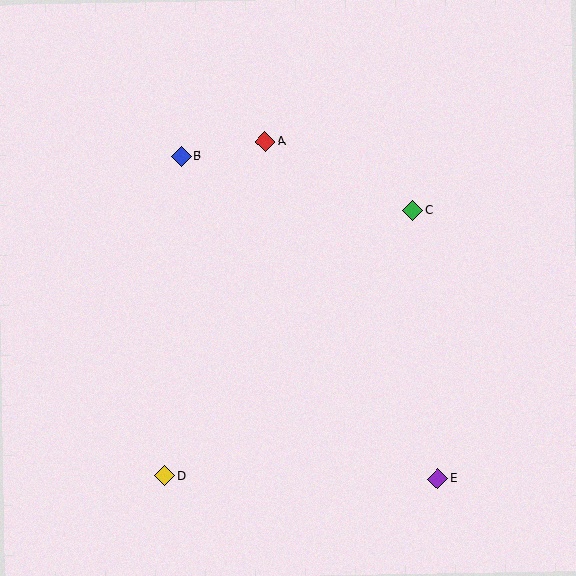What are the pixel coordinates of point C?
Point C is at (413, 210).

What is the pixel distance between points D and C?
The distance between D and C is 363 pixels.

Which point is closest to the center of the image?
Point C at (413, 210) is closest to the center.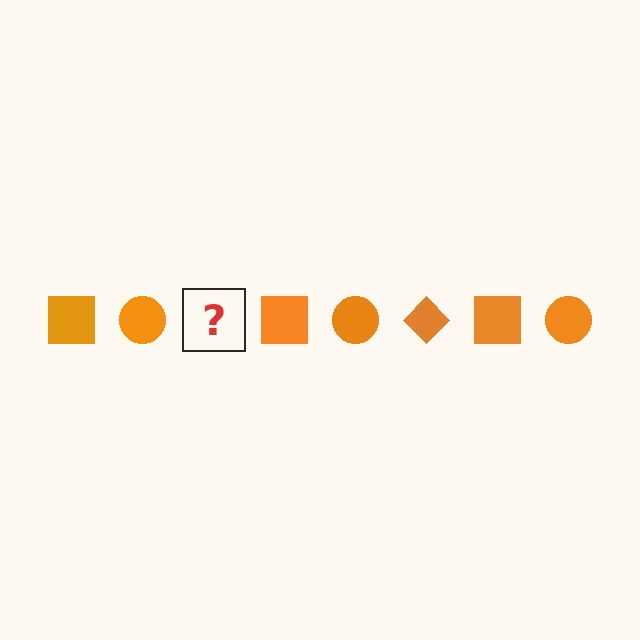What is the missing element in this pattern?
The missing element is an orange diamond.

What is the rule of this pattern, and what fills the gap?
The rule is that the pattern cycles through square, circle, diamond shapes in orange. The gap should be filled with an orange diamond.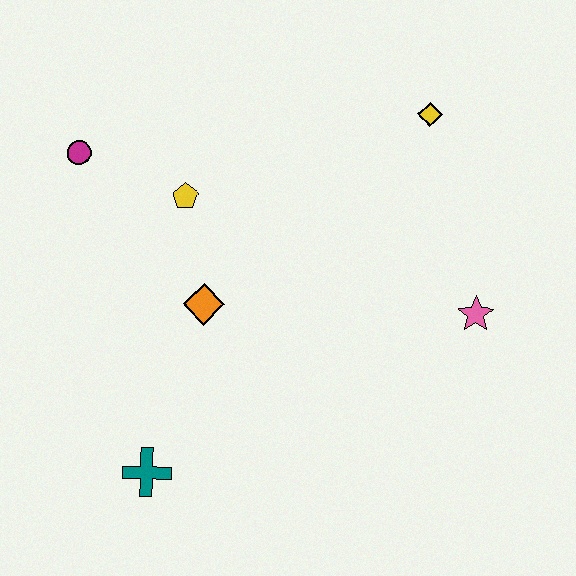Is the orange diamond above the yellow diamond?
No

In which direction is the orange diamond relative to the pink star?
The orange diamond is to the left of the pink star.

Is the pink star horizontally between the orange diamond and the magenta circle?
No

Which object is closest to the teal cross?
The orange diamond is closest to the teal cross.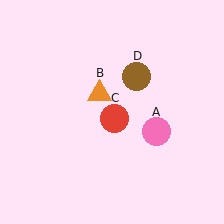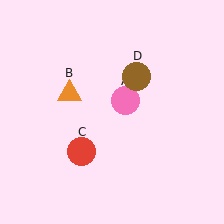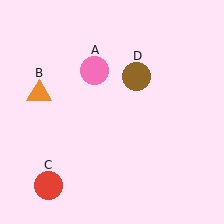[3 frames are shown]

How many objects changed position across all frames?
3 objects changed position: pink circle (object A), orange triangle (object B), red circle (object C).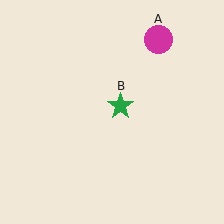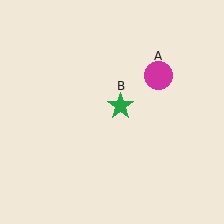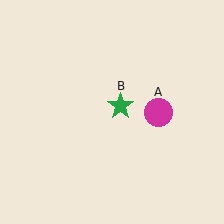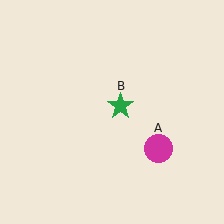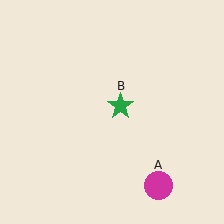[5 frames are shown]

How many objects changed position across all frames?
1 object changed position: magenta circle (object A).